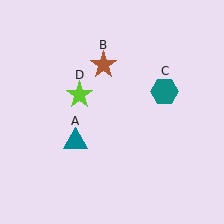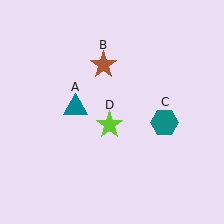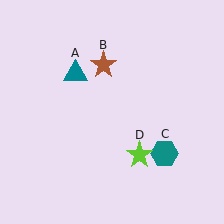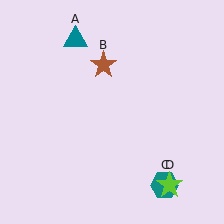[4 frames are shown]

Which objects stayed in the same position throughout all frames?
Brown star (object B) remained stationary.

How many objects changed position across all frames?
3 objects changed position: teal triangle (object A), teal hexagon (object C), lime star (object D).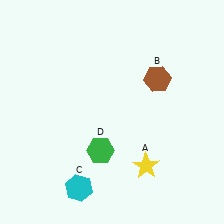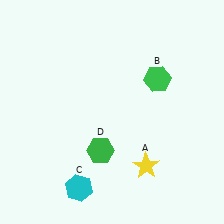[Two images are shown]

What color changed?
The hexagon (B) changed from brown in Image 1 to green in Image 2.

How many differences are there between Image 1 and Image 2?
There is 1 difference between the two images.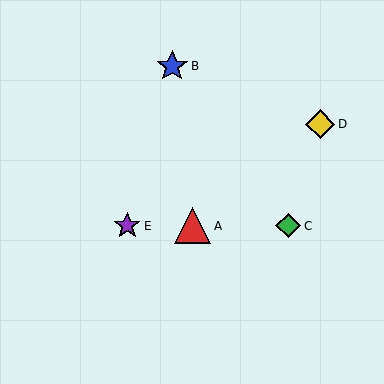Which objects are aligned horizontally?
Objects A, C, E are aligned horizontally.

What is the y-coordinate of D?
Object D is at y≈124.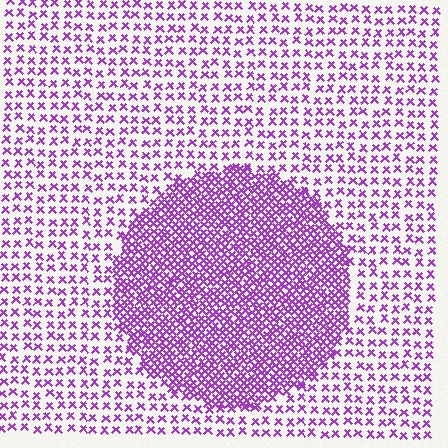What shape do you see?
I see a circle.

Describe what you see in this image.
The image contains small purple elements arranged at two different densities. A circle-shaped region is visible where the elements are more densely packed than the surrounding area.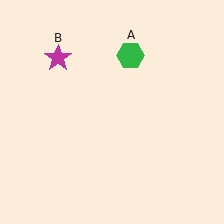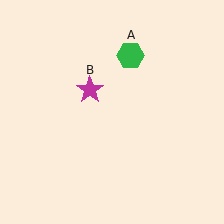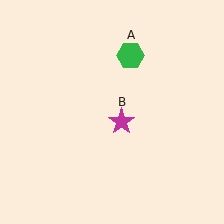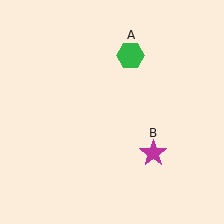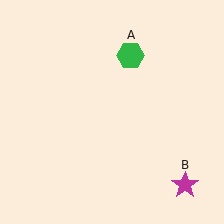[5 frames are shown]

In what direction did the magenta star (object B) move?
The magenta star (object B) moved down and to the right.